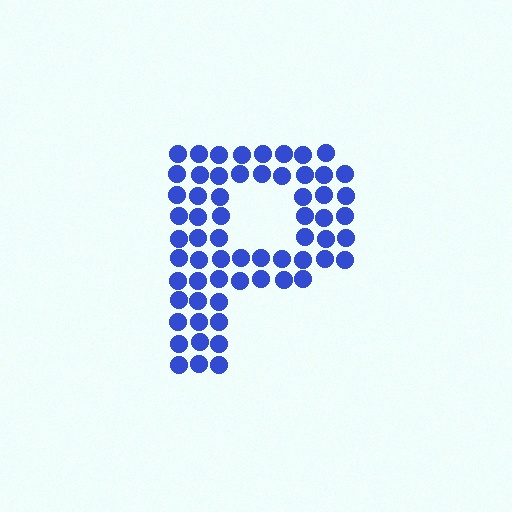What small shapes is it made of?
It is made of small circles.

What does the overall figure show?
The overall figure shows the letter P.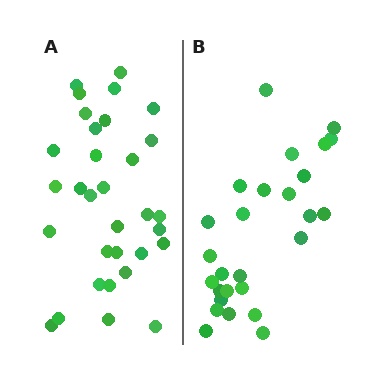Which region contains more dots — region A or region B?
Region A (the left region) has more dots.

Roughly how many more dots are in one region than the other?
Region A has about 5 more dots than region B.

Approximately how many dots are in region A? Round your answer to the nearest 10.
About 30 dots. (The exact count is 32, which rounds to 30.)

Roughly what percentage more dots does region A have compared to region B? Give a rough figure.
About 20% more.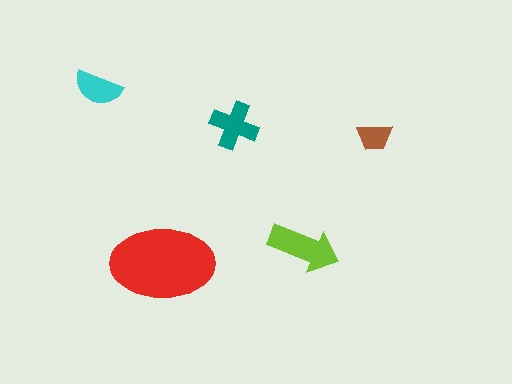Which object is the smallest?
The brown trapezoid.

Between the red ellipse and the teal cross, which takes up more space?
The red ellipse.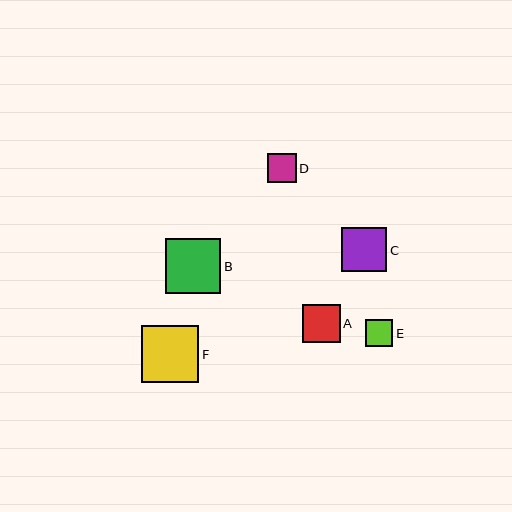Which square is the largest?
Square F is the largest with a size of approximately 57 pixels.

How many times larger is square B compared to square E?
Square B is approximately 2.0 times the size of square E.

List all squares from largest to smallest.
From largest to smallest: F, B, C, A, D, E.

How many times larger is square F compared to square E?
Square F is approximately 2.1 times the size of square E.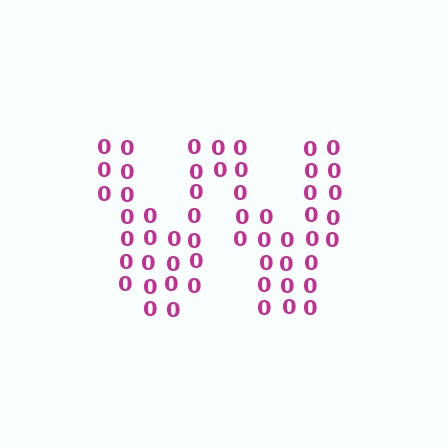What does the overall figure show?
The overall figure shows the letter W.